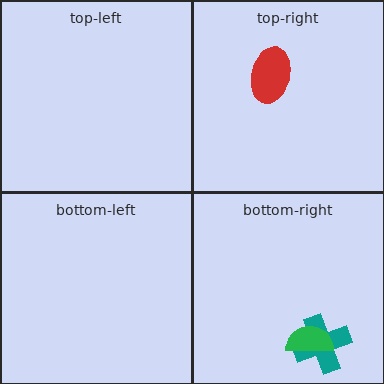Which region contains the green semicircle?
The bottom-right region.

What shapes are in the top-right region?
The red ellipse.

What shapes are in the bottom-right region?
The teal cross, the green semicircle.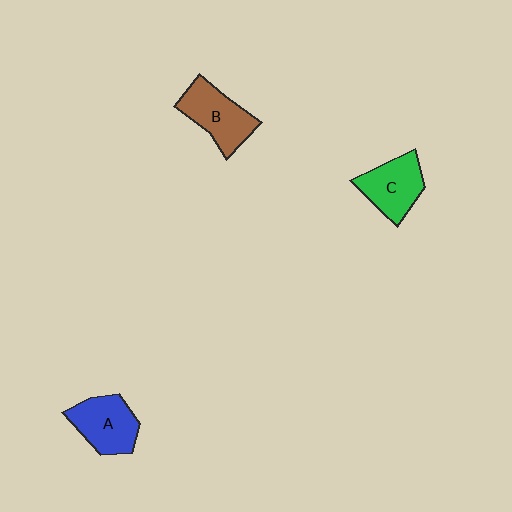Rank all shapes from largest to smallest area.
From largest to smallest: B (brown), A (blue), C (green).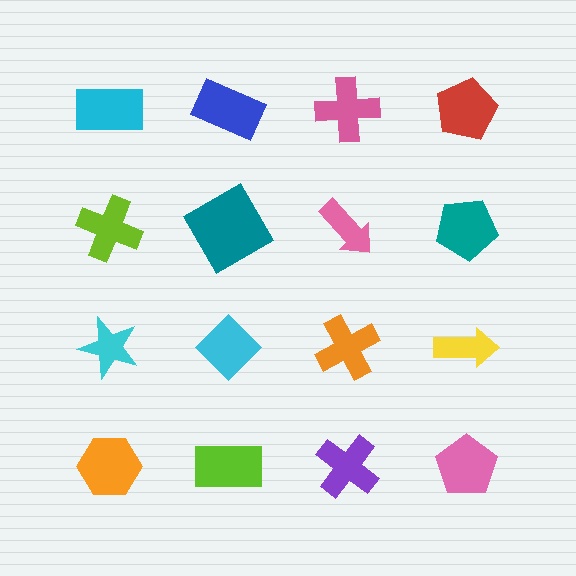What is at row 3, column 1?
A cyan star.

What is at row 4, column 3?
A purple cross.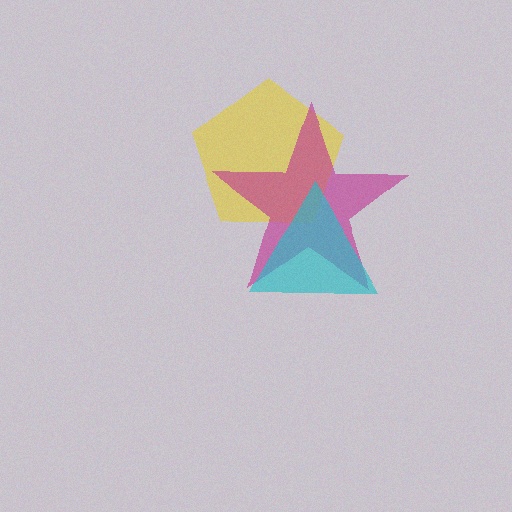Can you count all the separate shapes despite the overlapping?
Yes, there are 3 separate shapes.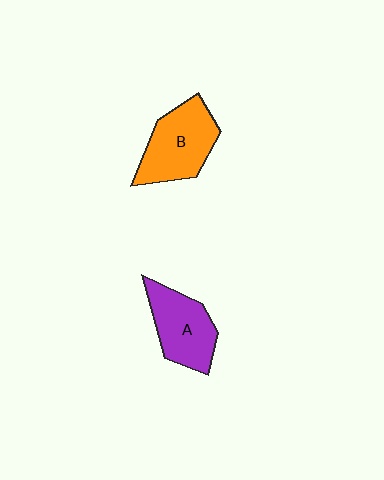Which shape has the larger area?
Shape B (orange).